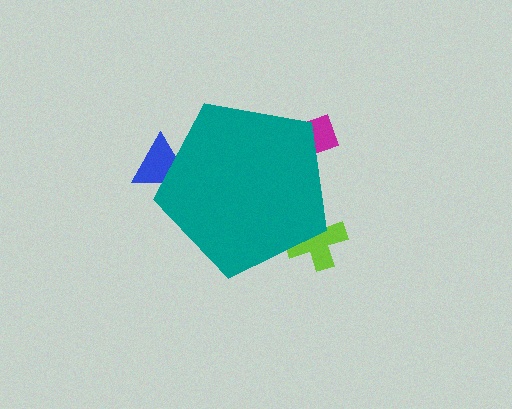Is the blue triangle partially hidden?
Yes, the blue triangle is partially hidden behind the teal pentagon.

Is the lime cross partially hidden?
Yes, the lime cross is partially hidden behind the teal pentagon.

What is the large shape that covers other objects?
A teal pentagon.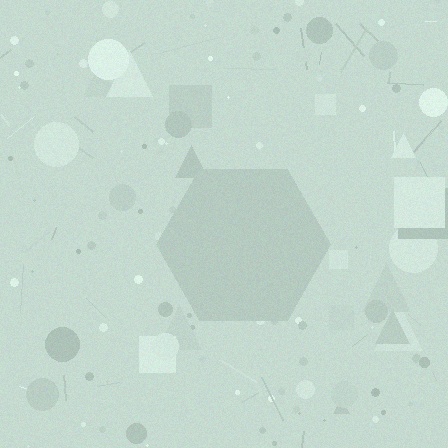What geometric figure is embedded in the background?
A hexagon is embedded in the background.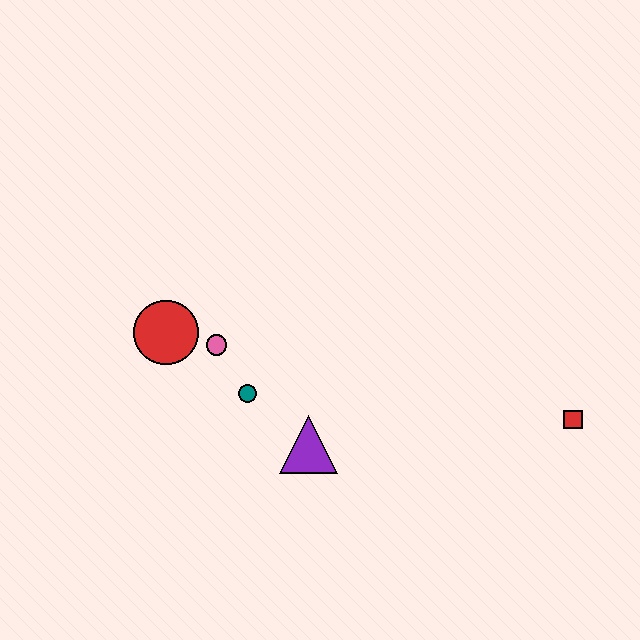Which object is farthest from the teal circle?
The red square is farthest from the teal circle.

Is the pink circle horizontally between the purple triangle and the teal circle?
No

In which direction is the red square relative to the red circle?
The red square is to the right of the red circle.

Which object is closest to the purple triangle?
The teal circle is closest to the purple triangle.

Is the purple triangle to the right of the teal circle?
Yes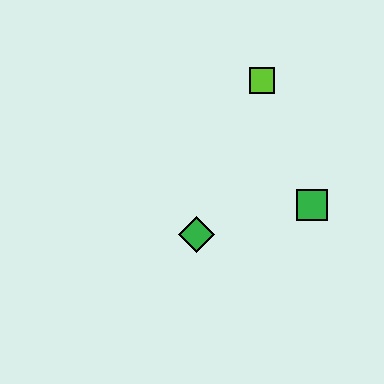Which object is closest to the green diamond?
The green square is closest to the green diamond.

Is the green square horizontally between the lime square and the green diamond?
No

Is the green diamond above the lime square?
No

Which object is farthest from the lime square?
The green diamond is farthest from the lime square.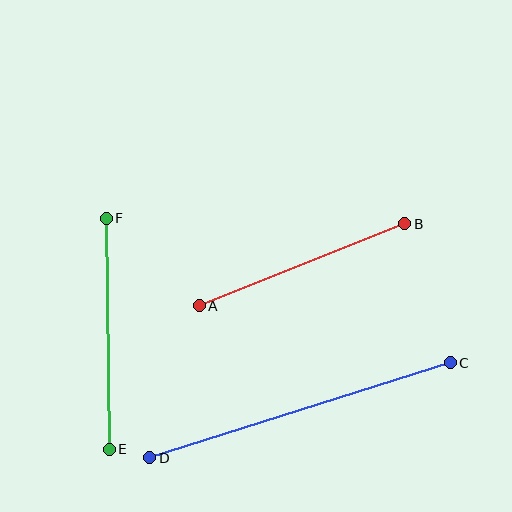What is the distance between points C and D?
The distance is approximately 315 pixels.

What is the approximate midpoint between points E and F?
The midpoint is at approximately (108, 334) pixels.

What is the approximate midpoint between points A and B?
The midpoint is at approximately (302, 265) pixels.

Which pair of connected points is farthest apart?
Points C and D are farthest apart.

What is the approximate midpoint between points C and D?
The midpoint is at approximately (300, 410) pixels.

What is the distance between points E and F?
The distance is approximately 231 pixels.